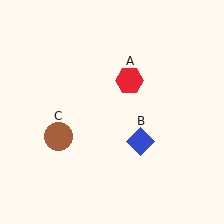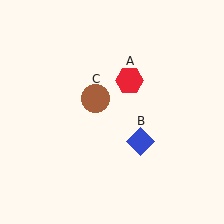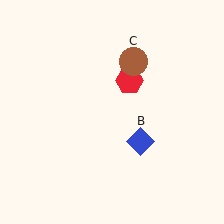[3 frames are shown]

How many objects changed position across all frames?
1 object changed position: brown circle (object C).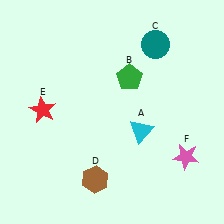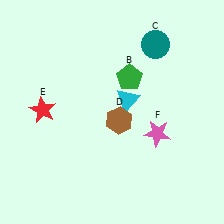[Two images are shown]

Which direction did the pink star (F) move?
The pink star (F) moved left.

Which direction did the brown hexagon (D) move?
The brown hexagon (D) moved up.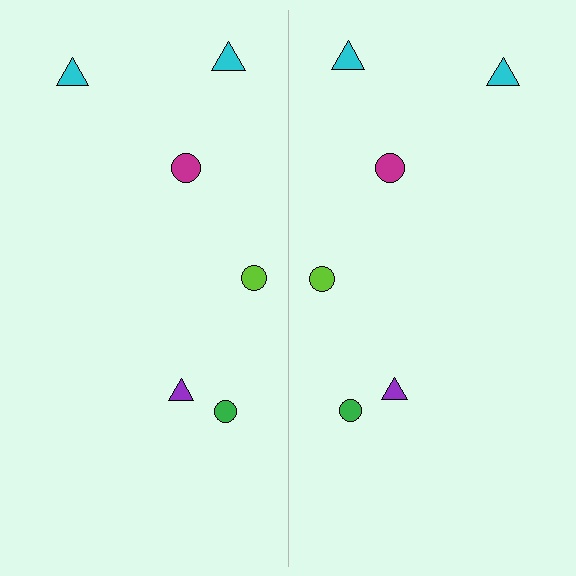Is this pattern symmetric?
Yes, this pattern has bilateral (reflection) symmetry.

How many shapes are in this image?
There are 12 shapes in this image.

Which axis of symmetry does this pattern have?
The pattern has a vertical axis of symmetry running through the center of the image.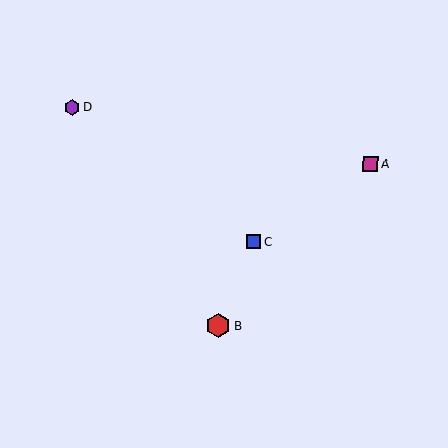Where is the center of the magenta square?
The center of the magenta square is at (370, 164).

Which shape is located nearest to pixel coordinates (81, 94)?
The purple hexagon (labeled D) at (72, 107) is nearest to that location.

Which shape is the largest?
The red hexagon (labeled B) is the largest.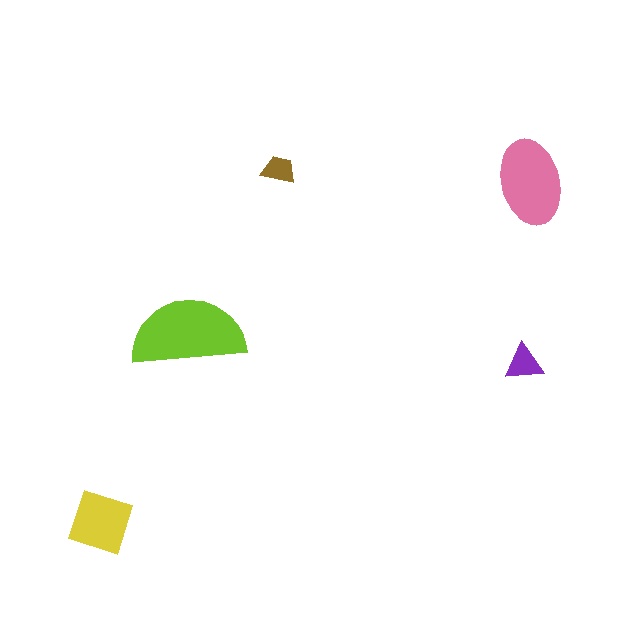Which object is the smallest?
The brown trapezoid.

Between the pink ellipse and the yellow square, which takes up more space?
The pink ellipse.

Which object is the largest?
The lime semicircle.